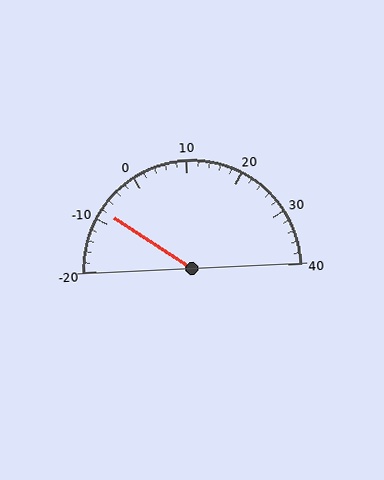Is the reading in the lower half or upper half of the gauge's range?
The reading is in the lower half of the range (-20 to 40).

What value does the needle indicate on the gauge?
The needle indicates approximately -8.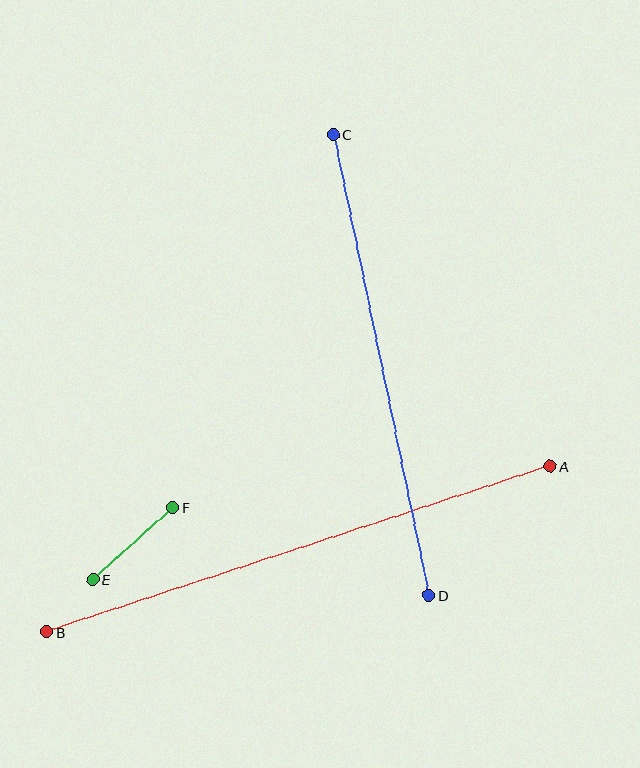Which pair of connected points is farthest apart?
Points A and B are farthest apart.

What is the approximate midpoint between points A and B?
The midpoint is at approximately (299, 549) pixels.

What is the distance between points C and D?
The distance is approximately 471 pixels.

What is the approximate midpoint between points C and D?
The midpoint is at approximately (381, 365) pixels.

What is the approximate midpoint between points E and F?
The midpoint is at approximately (133, 544) pixels.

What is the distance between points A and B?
The distance is approximately 530 pixels.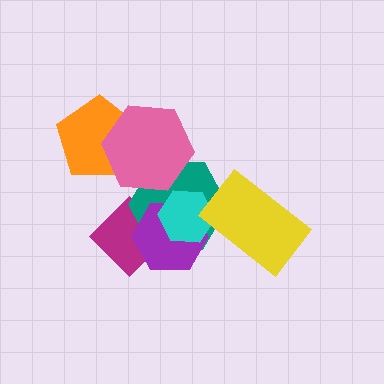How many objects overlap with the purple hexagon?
3 objects overlap with the purple hexagon.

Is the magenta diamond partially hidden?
Yes, it is partially covered by another shape.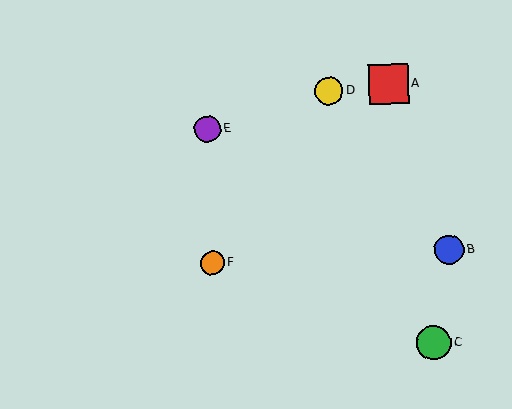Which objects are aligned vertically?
Objects E, F are aligned vertically.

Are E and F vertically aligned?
Yes, both are at x≈208.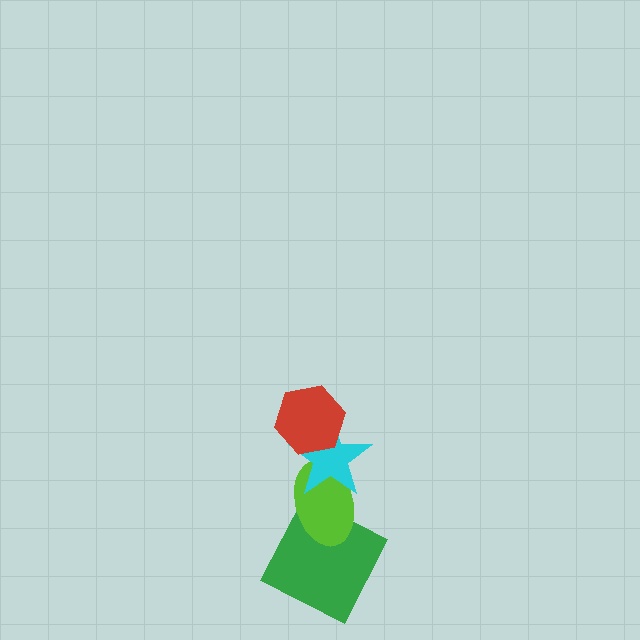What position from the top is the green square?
The green square is 4th from the top.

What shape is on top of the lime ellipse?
The cyan star is on top of the lime ellipse.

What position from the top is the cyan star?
The cyan star is 2nd from the top.